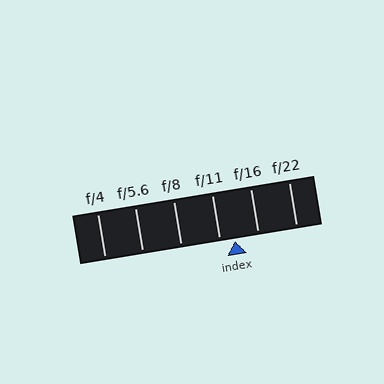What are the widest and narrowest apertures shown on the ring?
The widest aperture shown is f/4 and the narrowest is f/22.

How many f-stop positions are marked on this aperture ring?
There are 6 f-stop positions marked.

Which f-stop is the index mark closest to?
The index mark is closest to f/11.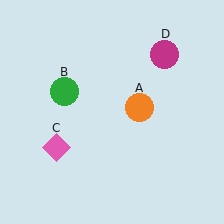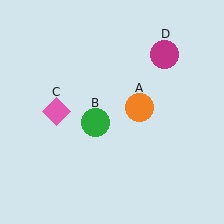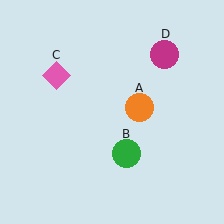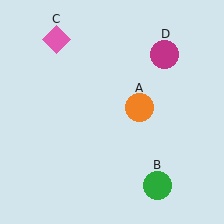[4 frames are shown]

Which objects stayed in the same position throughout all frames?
Orange circle (object A) and magenta circle (object D) remained stationary.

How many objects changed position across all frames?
2 objects changed position: green circle (object B), pink diamond (object C).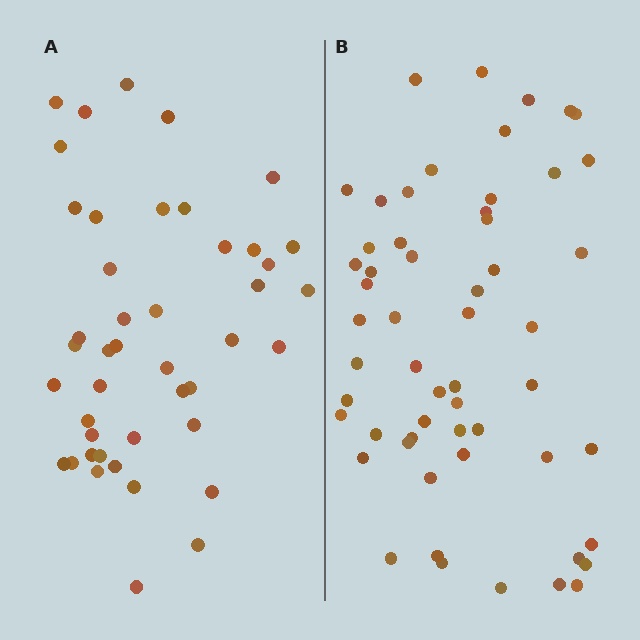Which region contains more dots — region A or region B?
Region B (the right region) has more dots.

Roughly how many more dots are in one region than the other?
Region B has roughly 12 or so more dots than region A.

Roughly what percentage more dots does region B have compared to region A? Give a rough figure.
About 25% more.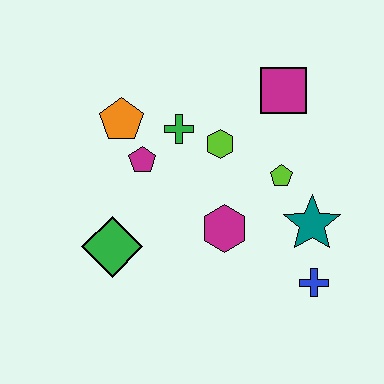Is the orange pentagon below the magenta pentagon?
No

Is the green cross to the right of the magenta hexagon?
No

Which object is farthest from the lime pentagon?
The green diamond is farthest from the lime pentagon.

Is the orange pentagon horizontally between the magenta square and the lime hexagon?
No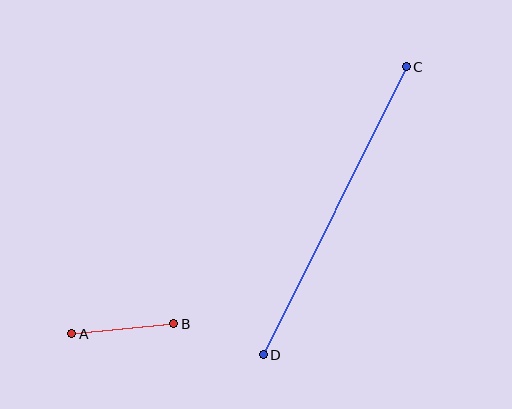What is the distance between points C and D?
The distance is approximately 322 pixels.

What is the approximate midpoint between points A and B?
The midpoint is at approximately (123, 329) pixels.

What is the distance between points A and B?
The distance is approximately 103 pixels.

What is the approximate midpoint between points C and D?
The midpoint is at approximately (335, 211) pixels.